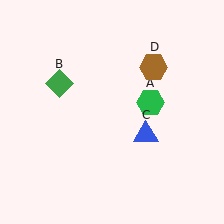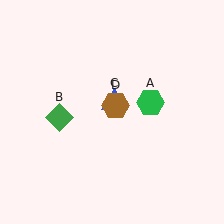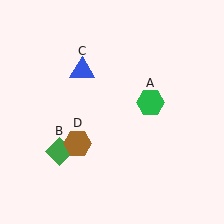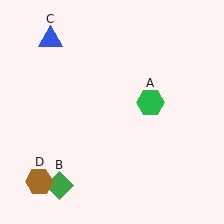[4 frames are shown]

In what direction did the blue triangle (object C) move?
The blue triangle (object C) moved up and to the left.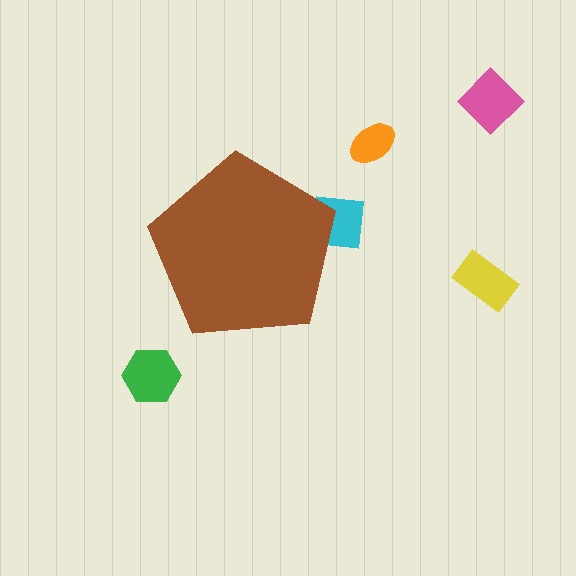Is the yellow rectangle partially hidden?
No, the yellow rectangle is fully visible.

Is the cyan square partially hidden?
Yes, the cyan square is partially hidden behind the brown pentagon.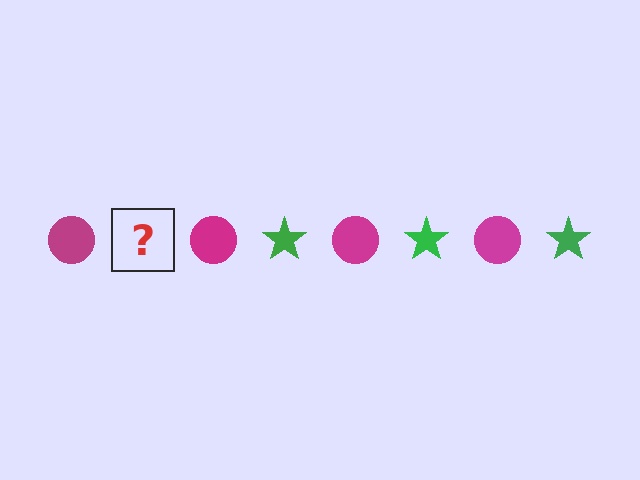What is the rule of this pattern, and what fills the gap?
The rule is that the pattern alternates between magenta circle and green star. The gap should be filled with a green star.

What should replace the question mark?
The question mark should be replaced with a green star.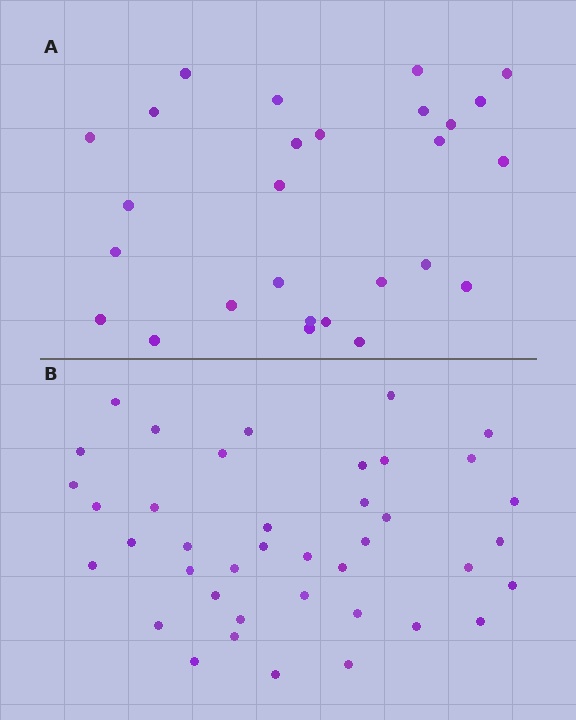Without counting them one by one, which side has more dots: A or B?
Region B (the bottom region) has more dots.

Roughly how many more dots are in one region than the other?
Region B has approximately 15 more dots than region A.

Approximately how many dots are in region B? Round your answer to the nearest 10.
About 40 dots.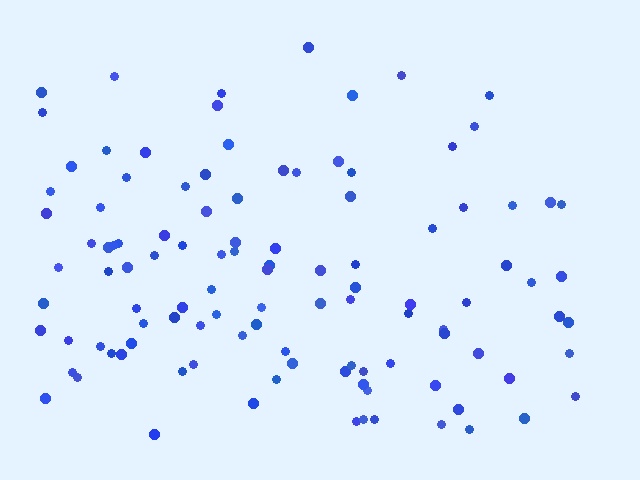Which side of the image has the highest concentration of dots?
The bottom.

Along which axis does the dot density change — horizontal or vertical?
Vertical.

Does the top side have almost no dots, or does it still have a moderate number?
Still a moderate number, just noticeably fewer than the bottom.